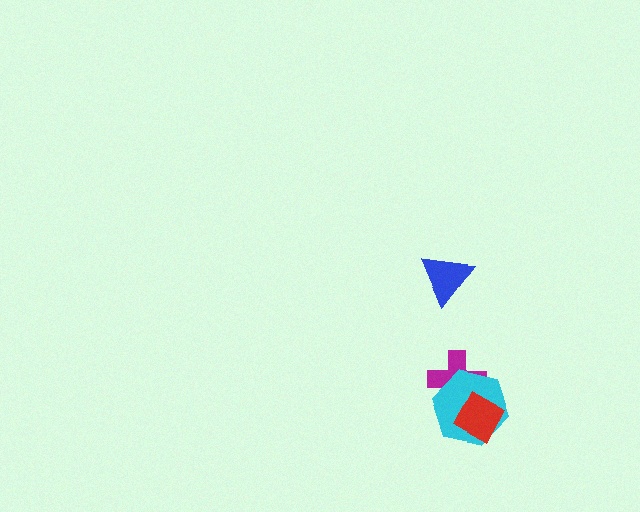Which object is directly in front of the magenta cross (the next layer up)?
The cyan hexagon is directly in front of the magenta cross.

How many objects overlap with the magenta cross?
2 objects overlap with the magenta cross.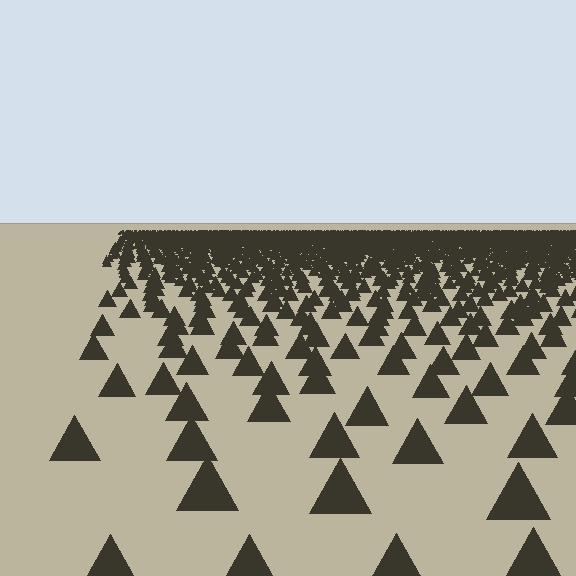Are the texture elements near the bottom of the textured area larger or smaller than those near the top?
Larger. Near the bottom, elements are closer to the viewer and appear at a bigger on-screen size.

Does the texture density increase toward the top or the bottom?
Density increases toward the top.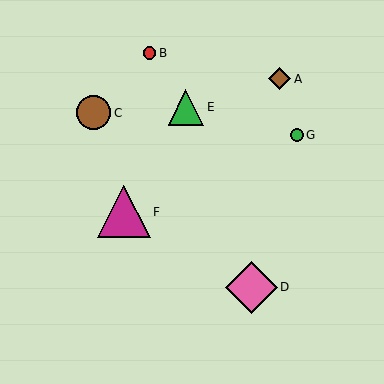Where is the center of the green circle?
The center of the green circle is at (297, 135).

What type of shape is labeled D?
Shape D is a pink diamond.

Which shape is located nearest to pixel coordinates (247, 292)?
The pink diamond (labeled D) at (251, 287) is nearest to that location.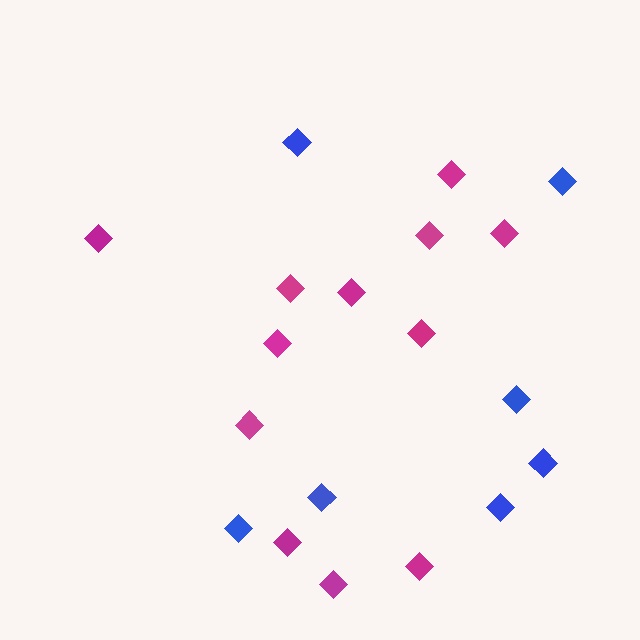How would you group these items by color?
There are 2 groups: one group of magenta diamonds (12) and one group of blue diamonds (7).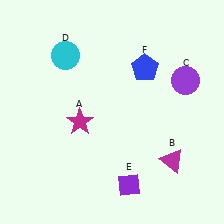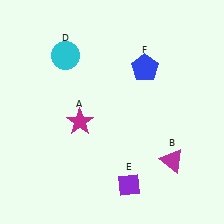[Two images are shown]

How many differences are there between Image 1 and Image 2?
There is 1 difference between the two images.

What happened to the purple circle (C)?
The purple circle (C) was removed in Image 2. It was in the top-right area of Image 1.